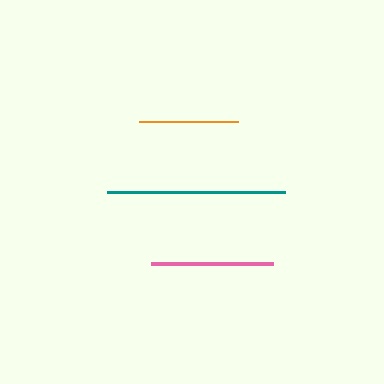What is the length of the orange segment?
The orange segment is approximately 99 pixels long.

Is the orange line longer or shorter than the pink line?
The pink line is longer than the orange line.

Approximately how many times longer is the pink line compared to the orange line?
The pink line is approximately 1.2 times the length of the orange line.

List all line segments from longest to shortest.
From longest to shortest: teal, pink, orange.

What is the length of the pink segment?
The pink segment is approximately 122 pixels long.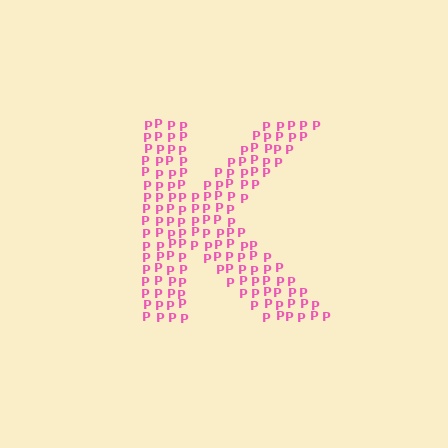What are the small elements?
The small elements are letter P's.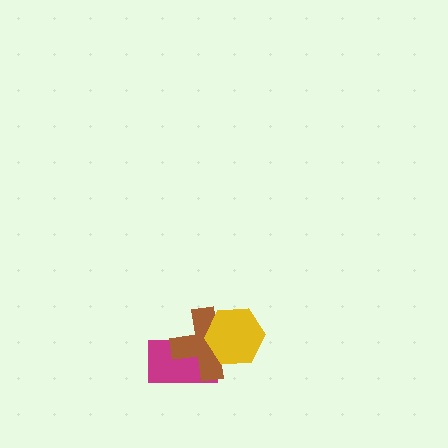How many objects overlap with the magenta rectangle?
2 objects overlap with the magenta rectangle.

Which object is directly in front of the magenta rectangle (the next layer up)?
The brown cross is directly in front of the magenta rectangle.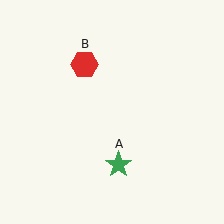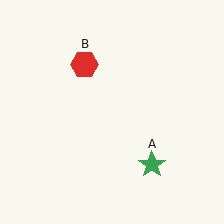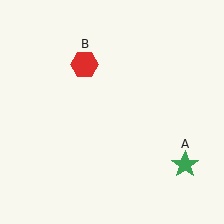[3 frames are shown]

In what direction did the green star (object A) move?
The green star (object A) moved right.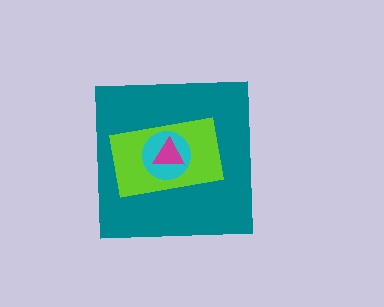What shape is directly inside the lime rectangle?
The cyan circle.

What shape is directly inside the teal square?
The lime rectangle.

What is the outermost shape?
The teal square.